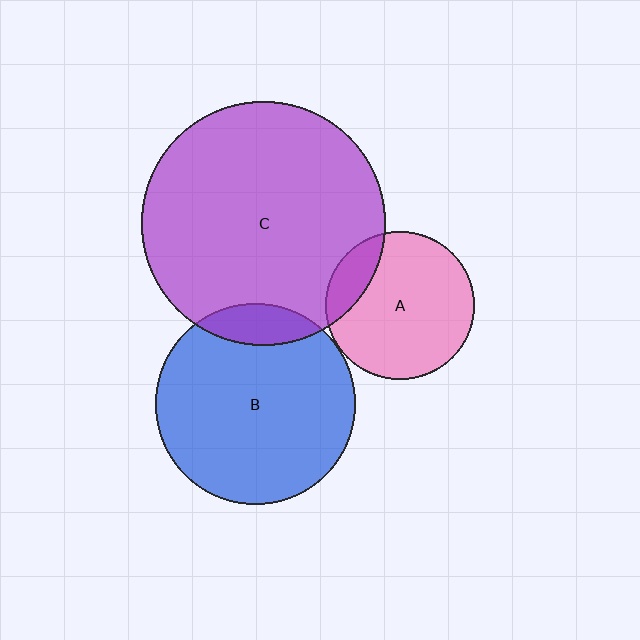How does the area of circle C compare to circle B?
Approximately 1.5 times.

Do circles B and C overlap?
Yes.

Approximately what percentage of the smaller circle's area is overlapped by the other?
Approximately 10%.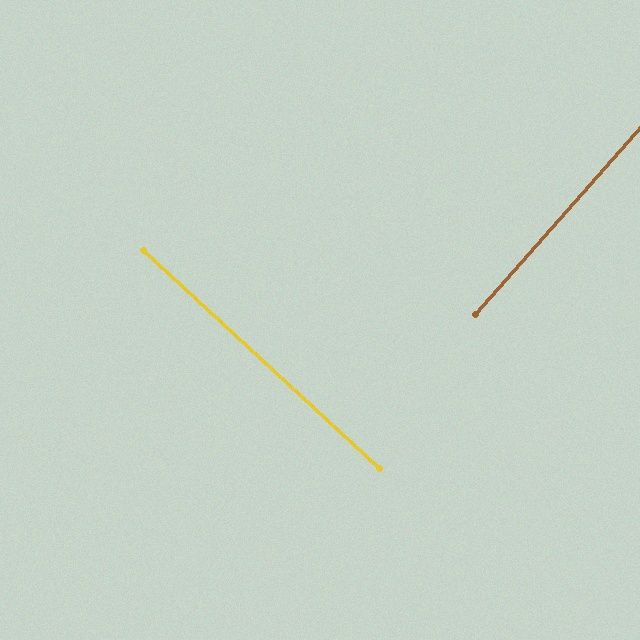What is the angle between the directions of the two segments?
Approximately 89 degrees.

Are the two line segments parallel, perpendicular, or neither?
Perpendicular — they meet at approximately 89°.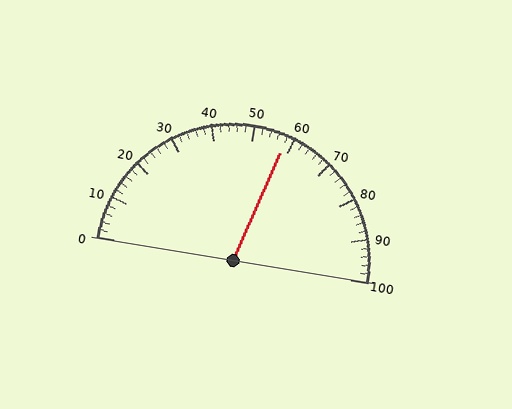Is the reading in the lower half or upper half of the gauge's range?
The reading is in the upper half of the range (0 to 100).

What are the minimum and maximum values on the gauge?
The gauge ranges from 0 to 100.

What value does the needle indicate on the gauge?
The needle indicates approximately 58.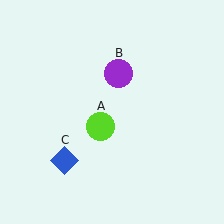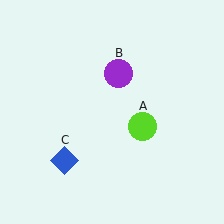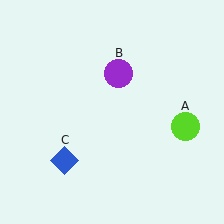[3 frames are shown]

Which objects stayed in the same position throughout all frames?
Purple circle (object B) and blue diamond (object C) remained stationary.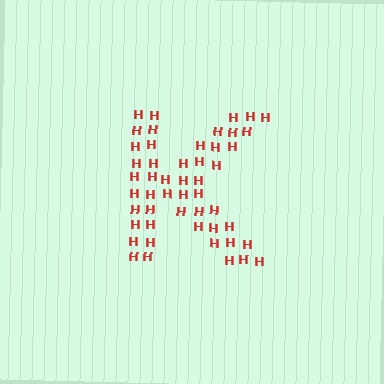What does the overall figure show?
The overall figure shows the letter K.